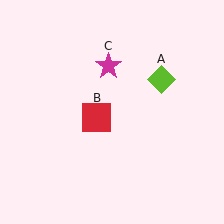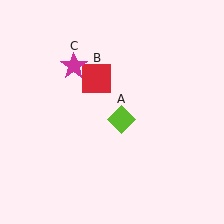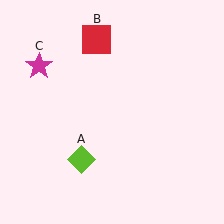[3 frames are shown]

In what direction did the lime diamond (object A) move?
The lime diamond (object A) moved down and to the left.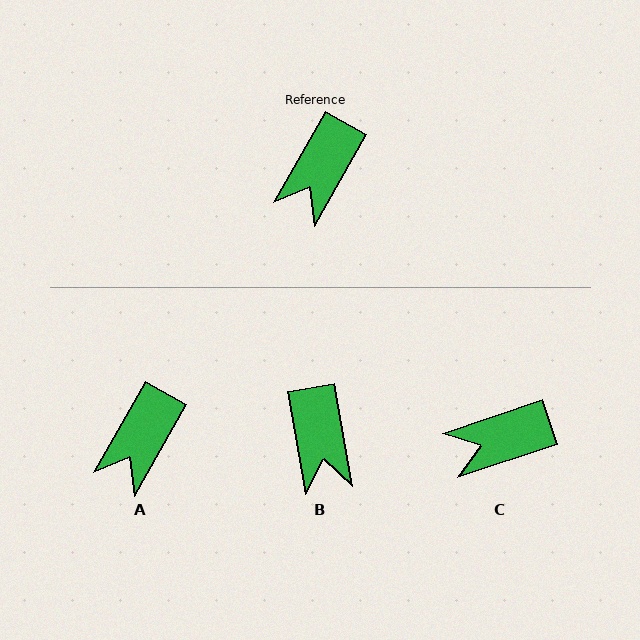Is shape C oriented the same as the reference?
No, it is off by about 42 degrees.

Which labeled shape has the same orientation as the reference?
A.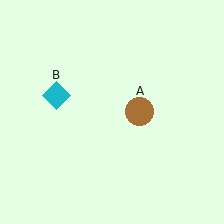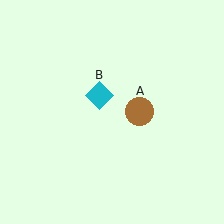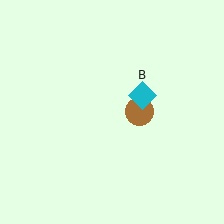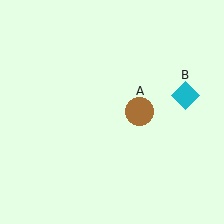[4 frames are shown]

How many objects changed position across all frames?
1 object changed position: cyan diamond (object B).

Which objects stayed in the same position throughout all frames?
Brown circle (object A) remained stationary.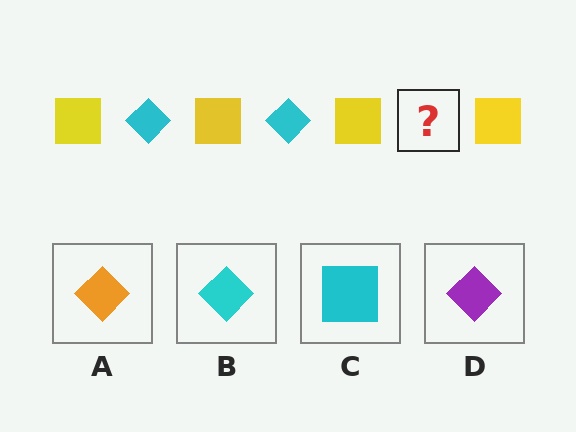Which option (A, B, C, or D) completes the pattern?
B.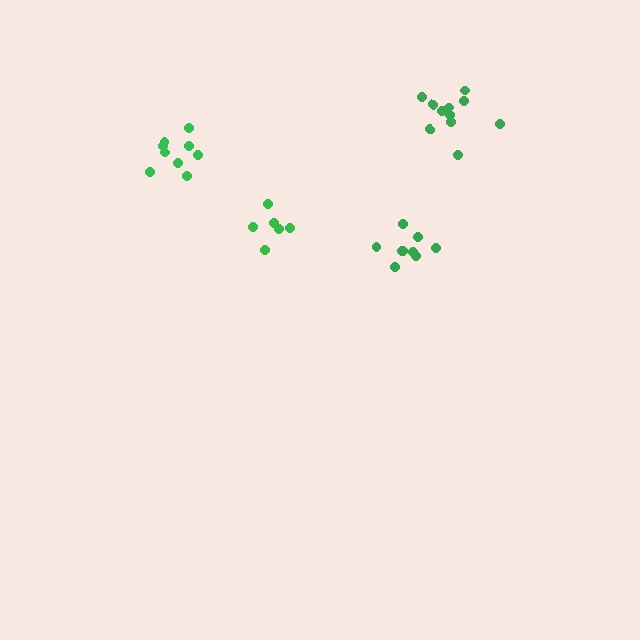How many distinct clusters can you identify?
There are 4 distinct clusters.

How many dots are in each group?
Group 1: 6 dots, Group 2: 11 dots, Group 3: 9 dots, Group 4: 9 dots (35 total).